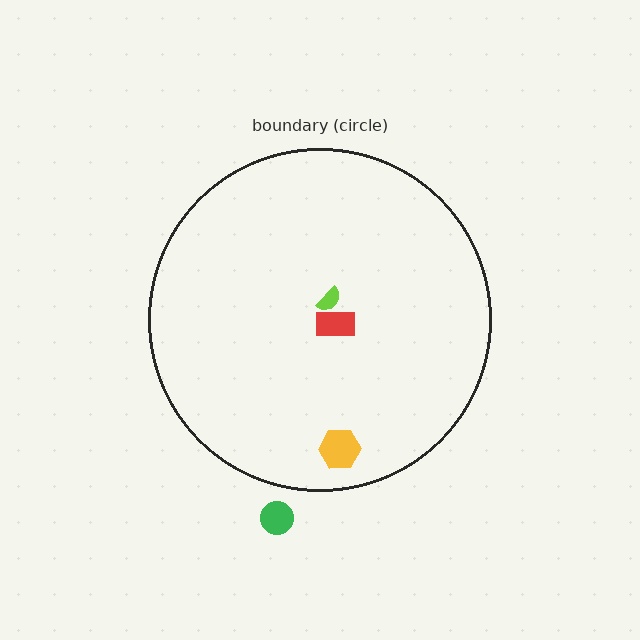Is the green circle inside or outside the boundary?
Outside.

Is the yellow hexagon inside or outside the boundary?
Inside.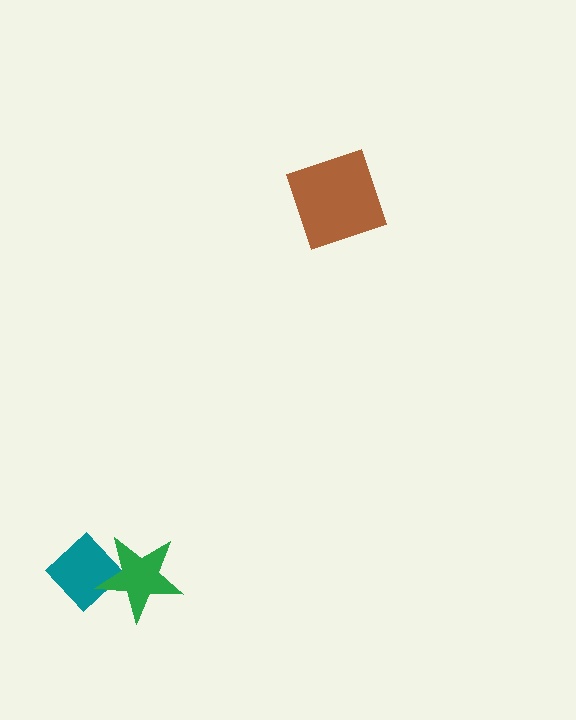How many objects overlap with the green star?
1 object overlaps with the green star.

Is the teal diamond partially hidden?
Yes, it is partially covered by another shape.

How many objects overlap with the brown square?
0 objects overlap with the brown square.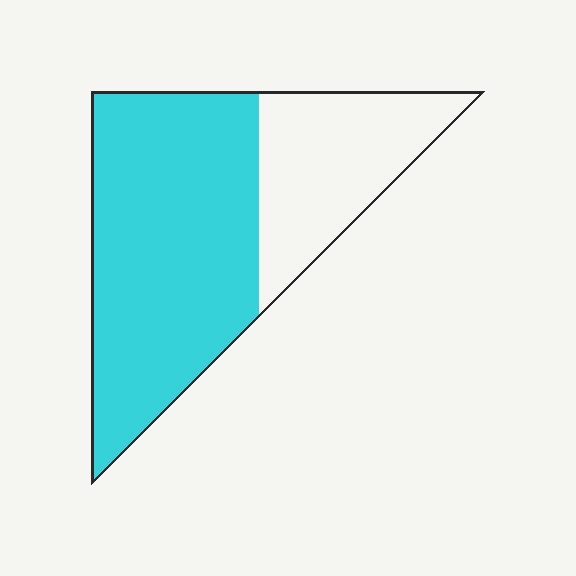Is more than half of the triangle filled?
Yes.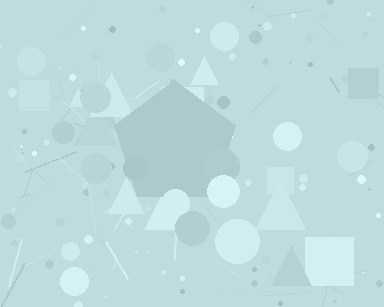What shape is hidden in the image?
A pentagon is hidden in the image.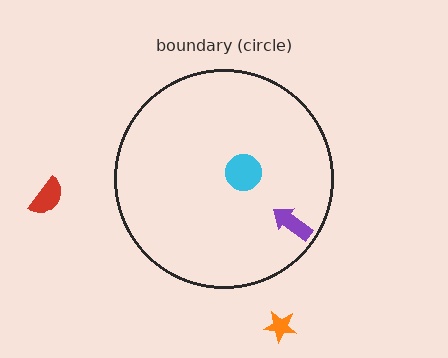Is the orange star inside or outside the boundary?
Outside.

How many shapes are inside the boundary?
2 inside, 2 outside.